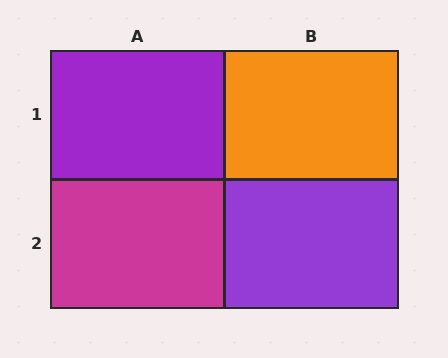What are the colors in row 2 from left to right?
Magenta, purple.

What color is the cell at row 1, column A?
Purple.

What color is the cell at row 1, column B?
Orange.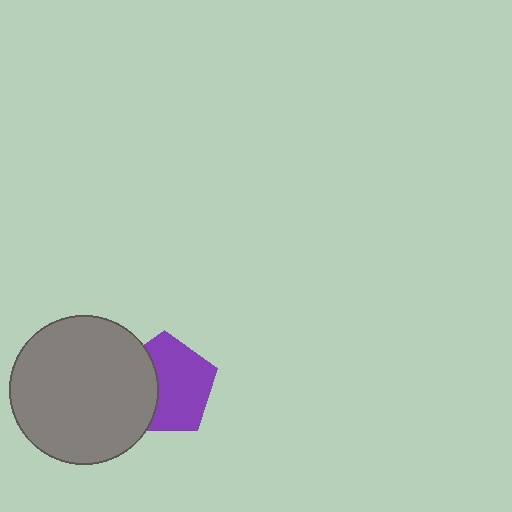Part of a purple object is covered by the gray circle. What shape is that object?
It is a pentagon.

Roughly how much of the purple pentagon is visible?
About half of it is visible (roughly 63%).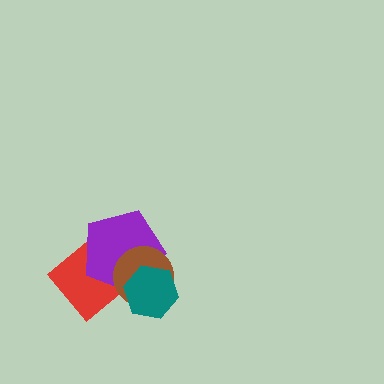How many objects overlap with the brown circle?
3 objects overlap with the brown circle.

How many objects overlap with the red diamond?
3 objects overlap with the red diamond.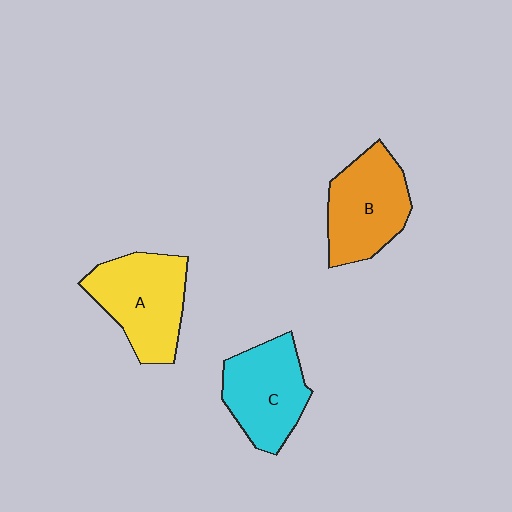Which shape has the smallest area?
Shape C (cyan).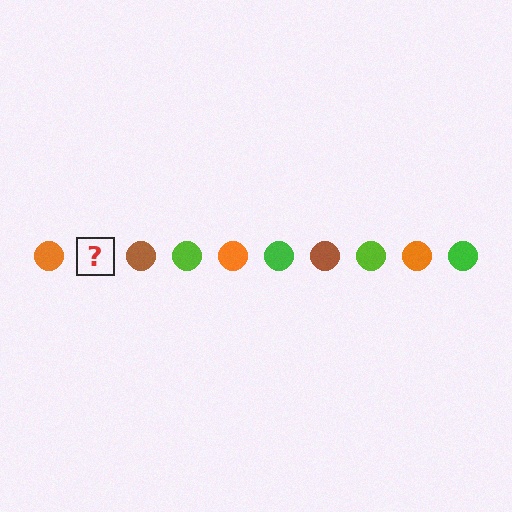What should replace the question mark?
The question mark should be replaced with a green circle.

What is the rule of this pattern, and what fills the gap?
The rule is that the pattern cycles through orange, green, brown, lime circles. The gap should be filled with a green circle.